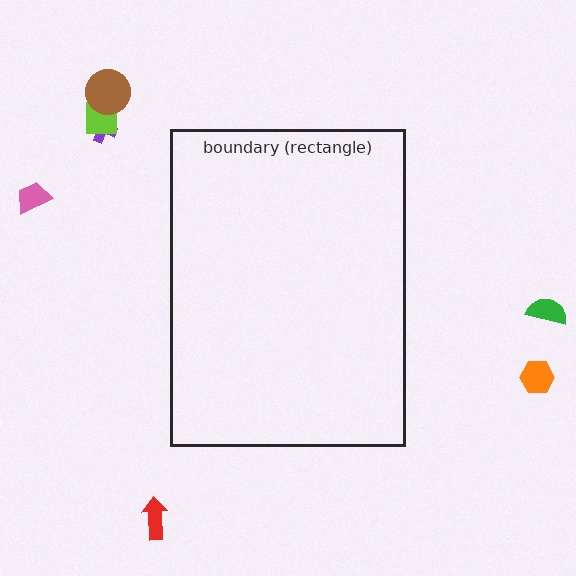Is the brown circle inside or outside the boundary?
Outside.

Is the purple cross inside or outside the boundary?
Outside.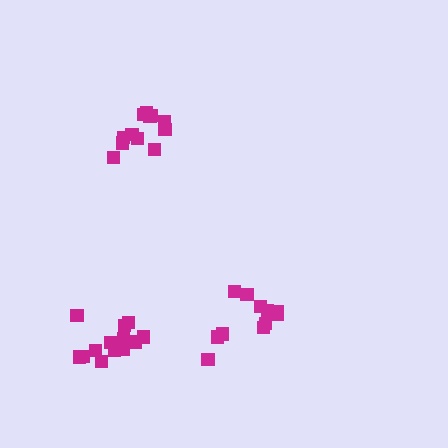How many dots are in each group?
Group 1: 12 dots, Group 2: 14 dots, Group 3: 11 dots (37 total).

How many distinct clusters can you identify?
There are 3 distinct clusters.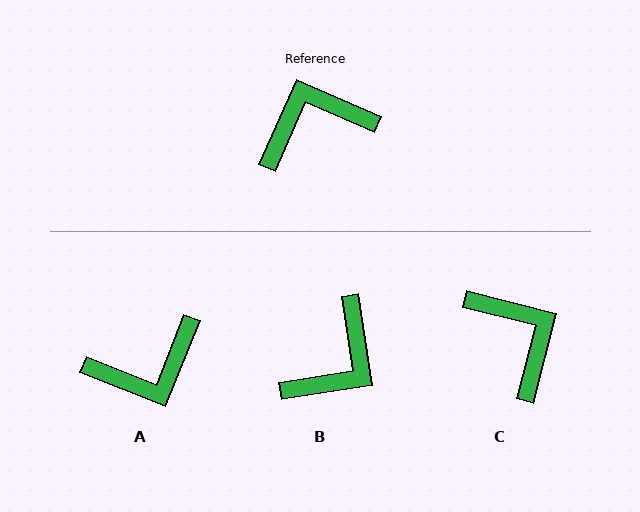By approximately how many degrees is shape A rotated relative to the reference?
Approximately 178 degrees clockwise.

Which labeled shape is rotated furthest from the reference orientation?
A, about 178 degrees away.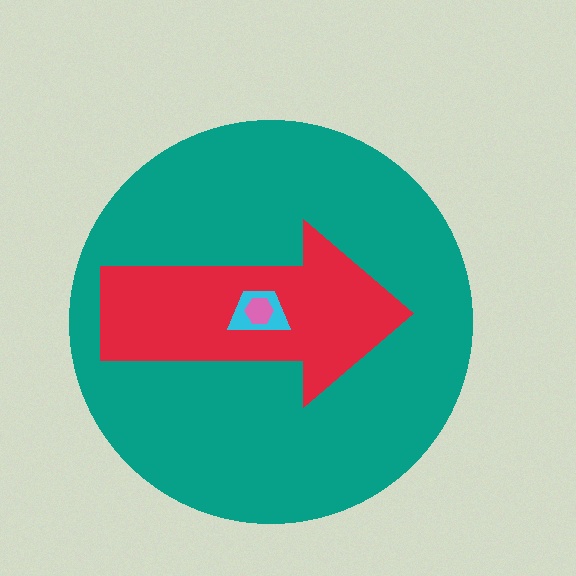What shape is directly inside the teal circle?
The red arrow.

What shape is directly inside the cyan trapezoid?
The pink hexagon.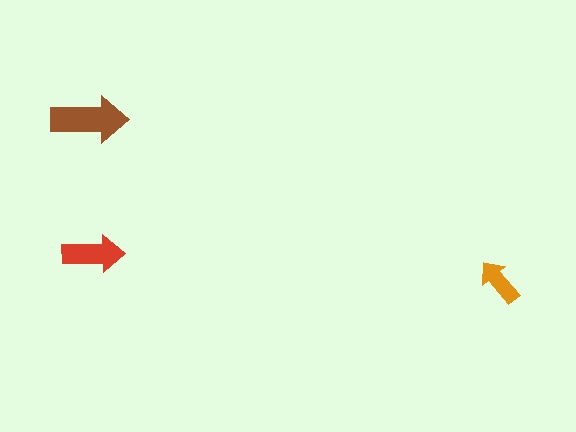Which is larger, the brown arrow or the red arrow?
The brown one.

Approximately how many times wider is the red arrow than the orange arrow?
About 1.5 times wider.